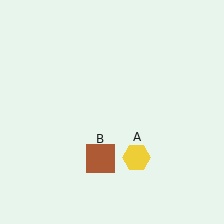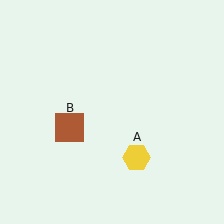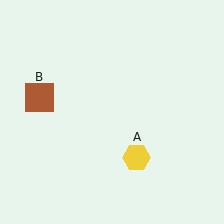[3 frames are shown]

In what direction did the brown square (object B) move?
The brown square (object B) moved up and to the left.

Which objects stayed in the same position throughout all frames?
Yellow hexagon (object A) remained stationary.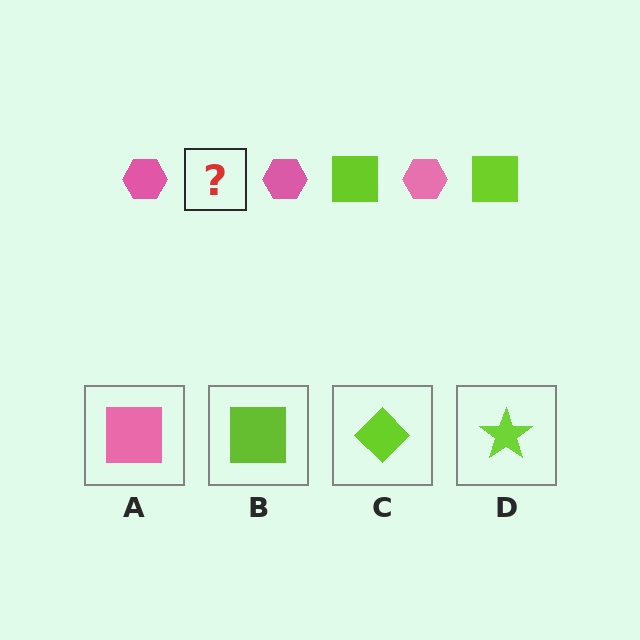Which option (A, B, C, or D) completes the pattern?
B.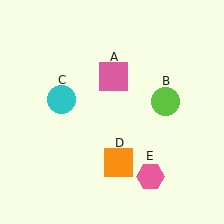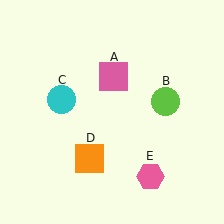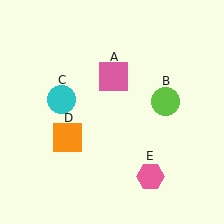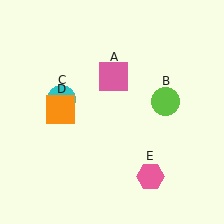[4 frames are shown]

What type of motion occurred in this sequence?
The orange square (object D) rotated clockwise around the center of the scene.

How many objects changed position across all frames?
1 object changed position: orange square (object D).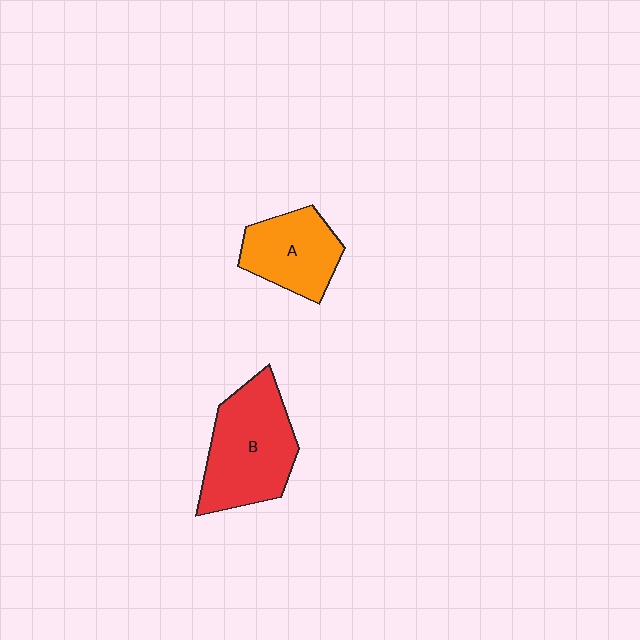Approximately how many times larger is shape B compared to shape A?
Approximately 1.4 times.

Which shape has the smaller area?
Shape A (orange).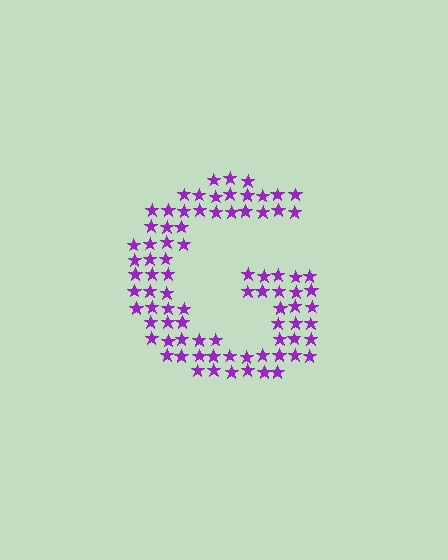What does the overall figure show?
The overall figure shows the letter G.